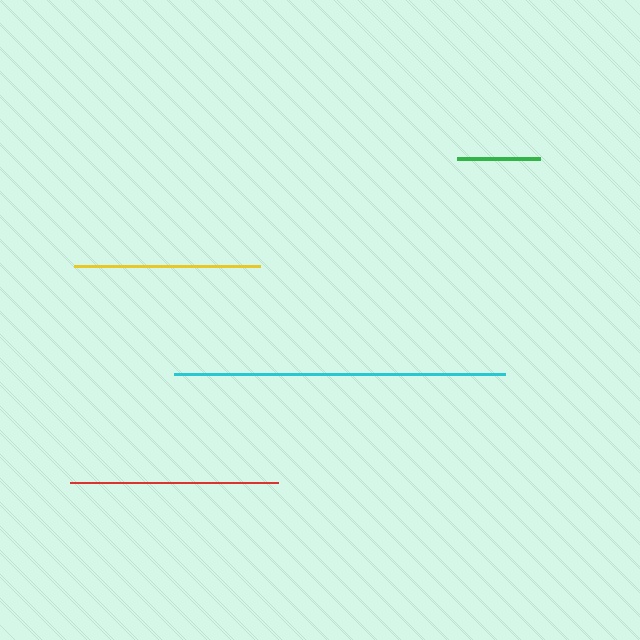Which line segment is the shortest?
The green line is the shortest at approximately 83 pixels.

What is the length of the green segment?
The green segment is approximately 83 pixels long.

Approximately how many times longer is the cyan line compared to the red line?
The cyan line is approximately 1.6 times the length of the red line.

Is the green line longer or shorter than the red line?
The red line is longer than the green line.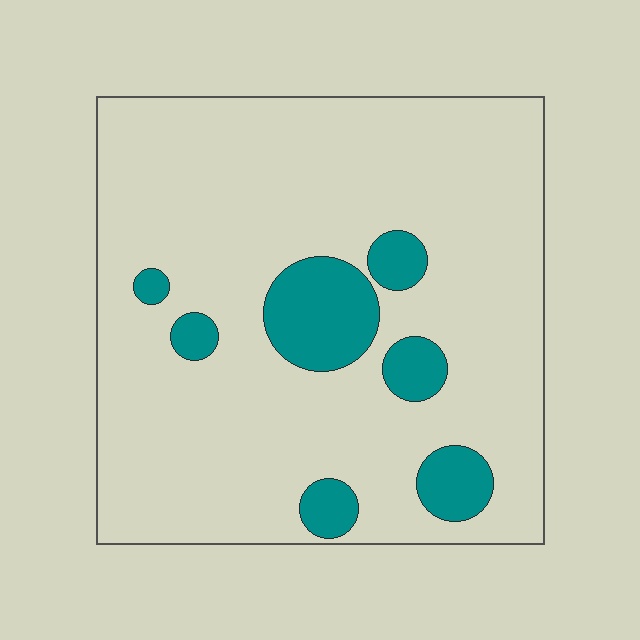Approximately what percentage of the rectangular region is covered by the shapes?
Approximately 15%.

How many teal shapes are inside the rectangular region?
7.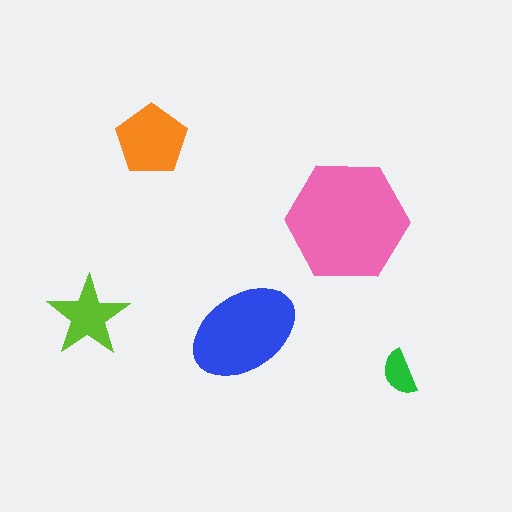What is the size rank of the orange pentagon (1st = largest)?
3rd.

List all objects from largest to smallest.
The pink hexagon, the blue ellipse, the orange pentagon, the lime star, the green semicircle.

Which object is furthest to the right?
The green semicircle is rightmost.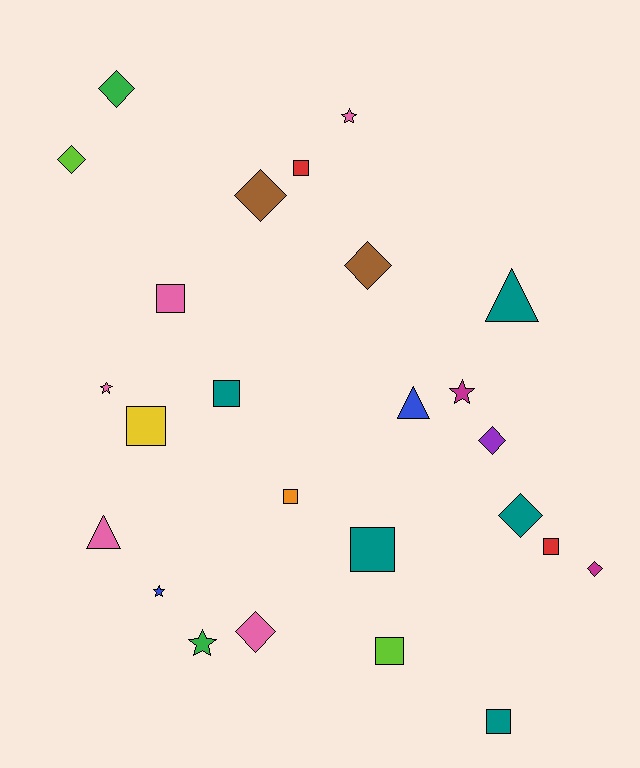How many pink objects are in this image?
There are 5 pink objects.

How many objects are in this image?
There are 25 objects.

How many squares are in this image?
There are 9 squares.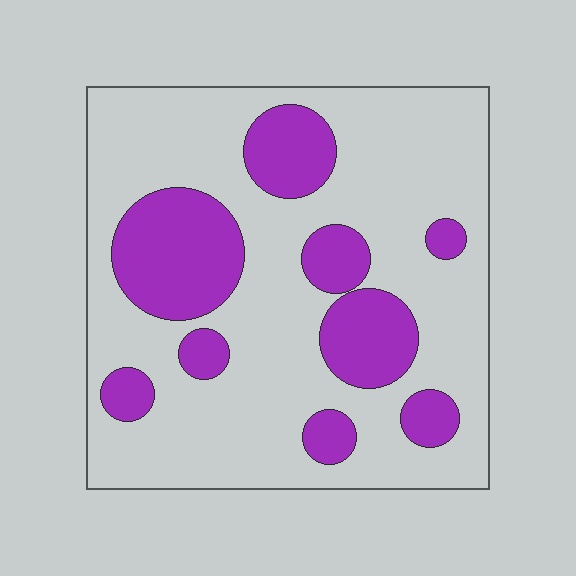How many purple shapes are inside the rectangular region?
9.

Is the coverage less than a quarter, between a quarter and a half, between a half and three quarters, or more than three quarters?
Between a quarter and a half.